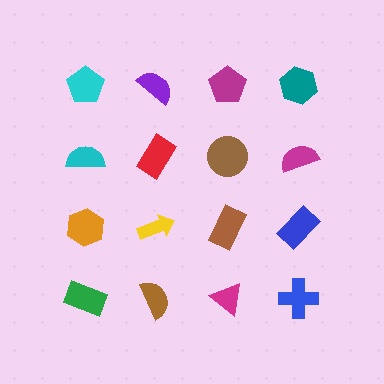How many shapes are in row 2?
4 shapes.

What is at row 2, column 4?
A magenta semicircle.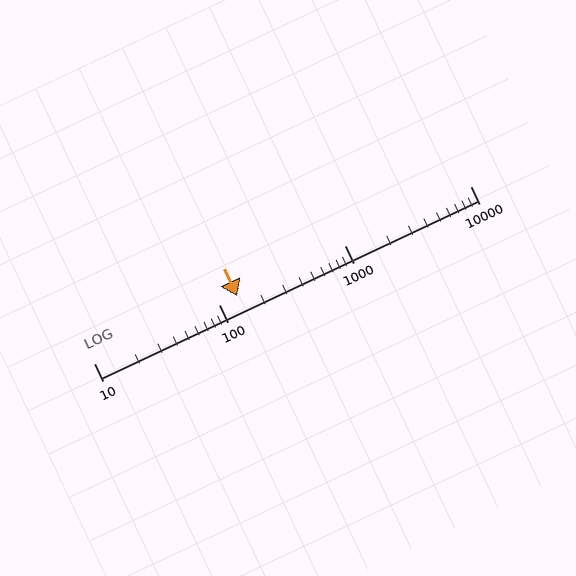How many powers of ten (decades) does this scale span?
The scale spans 3 decades, from 10 to 10000.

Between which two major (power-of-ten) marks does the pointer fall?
The pointer is between 100 and 1000.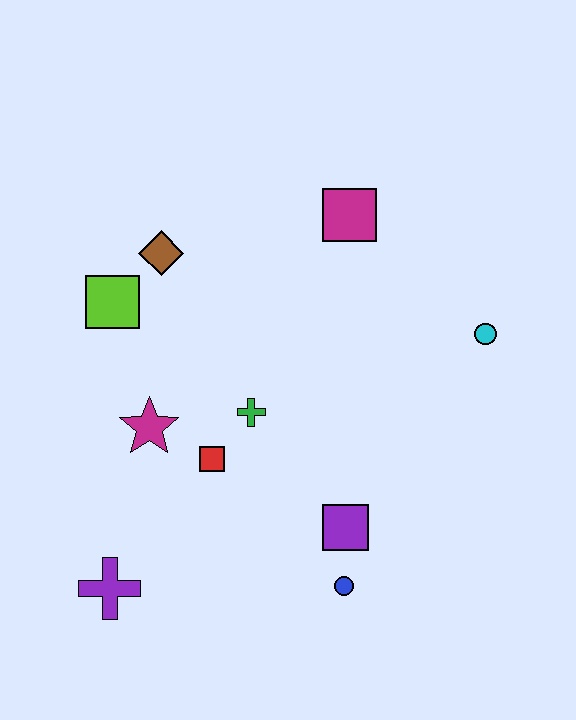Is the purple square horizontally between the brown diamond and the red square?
No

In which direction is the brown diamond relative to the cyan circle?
The brown diamond is to the left of the cyan circle.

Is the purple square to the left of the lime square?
No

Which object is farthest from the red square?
The cyan circle is farthest from the red square.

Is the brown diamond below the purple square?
No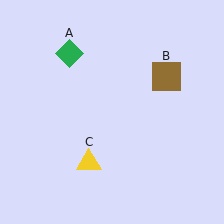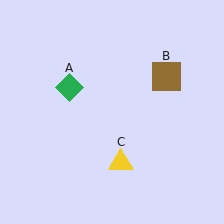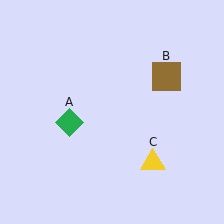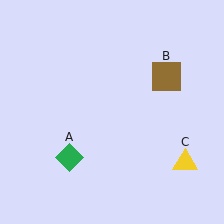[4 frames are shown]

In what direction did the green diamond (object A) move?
The green diamond (object A) moved down.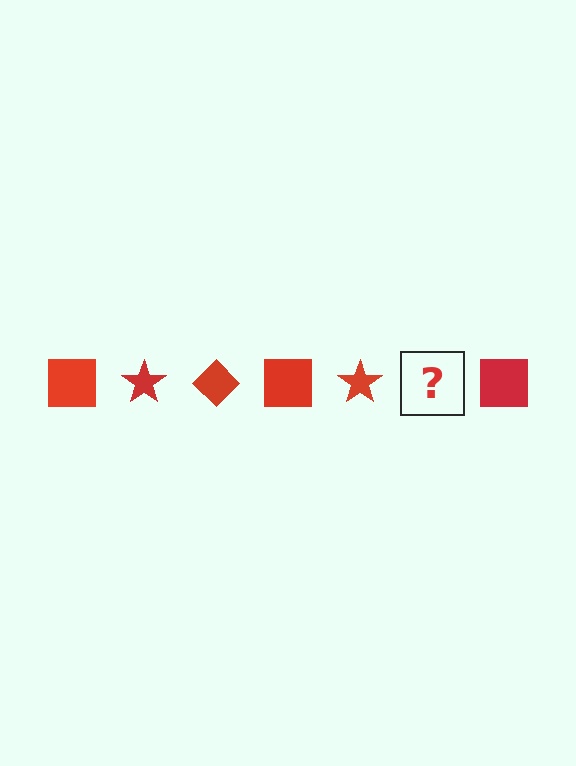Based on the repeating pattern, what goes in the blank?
The blank should be a red diamond.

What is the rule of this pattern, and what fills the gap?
The rule is that the pattern cycles through square, star, diamond shapes in red. The gap should be filled with a red diamond.